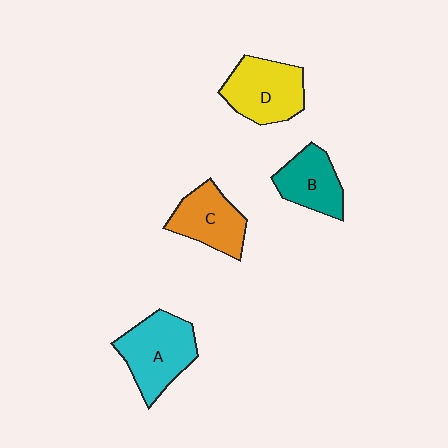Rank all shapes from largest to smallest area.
From largest to smallest: A (cyan), D (yellow), C (orange), B (teal).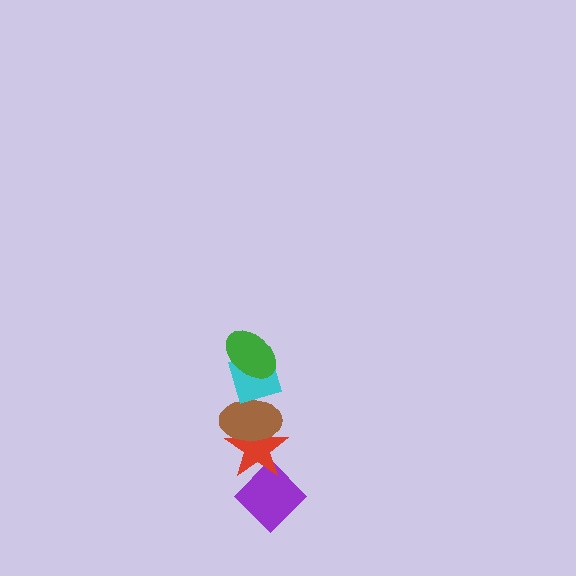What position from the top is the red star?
The red star is 4th from the top.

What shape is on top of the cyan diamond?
The green ellipse is on top of the cyan diamond.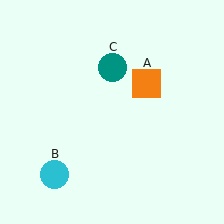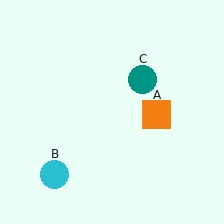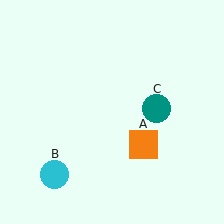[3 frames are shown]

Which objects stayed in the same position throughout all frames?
Cyan circle (object B) remained stationary.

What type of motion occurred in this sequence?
The orange square (object A), teal circle (object C) rotated clockwise around the center of the scene.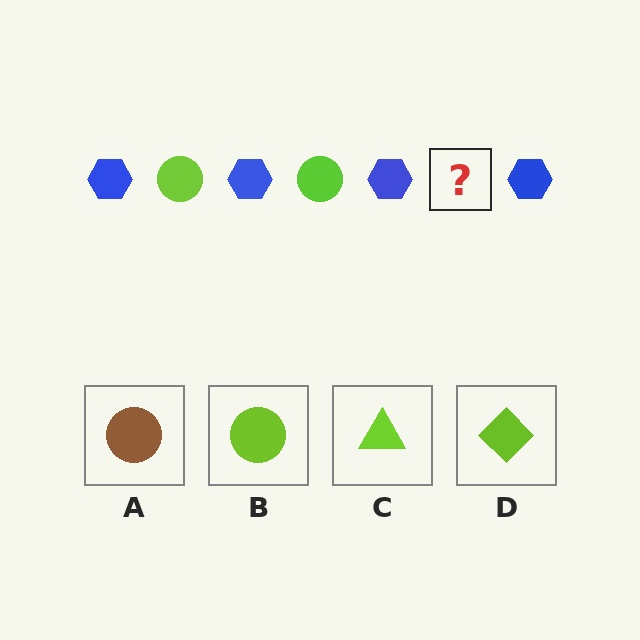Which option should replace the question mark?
Option B.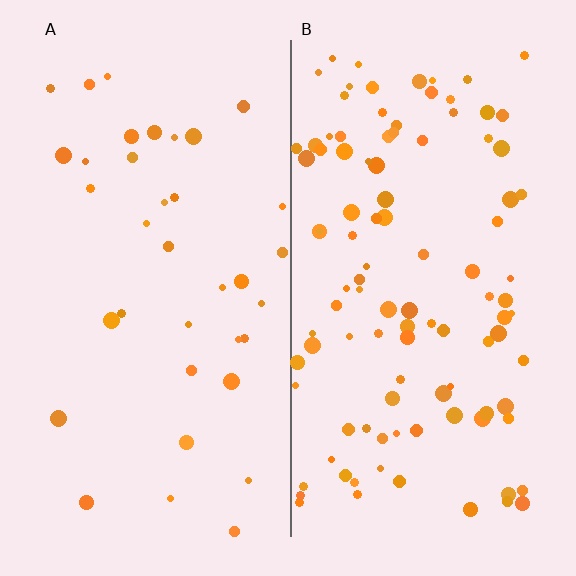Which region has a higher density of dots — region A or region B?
B (the right).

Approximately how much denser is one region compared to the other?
Approximately 2.9× — region B over region A.